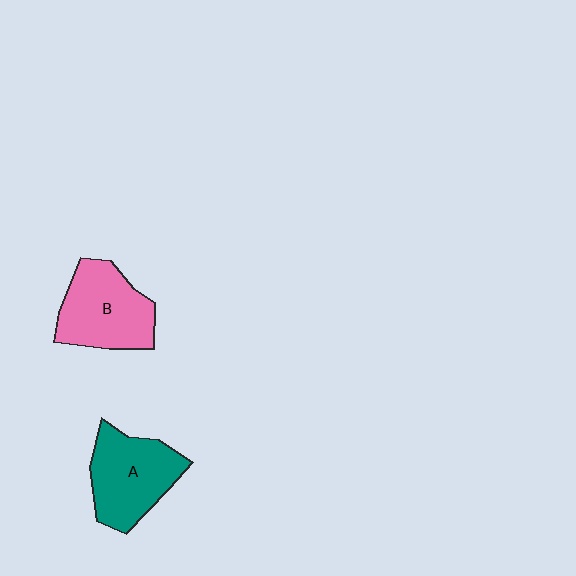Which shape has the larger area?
Shape B (pink).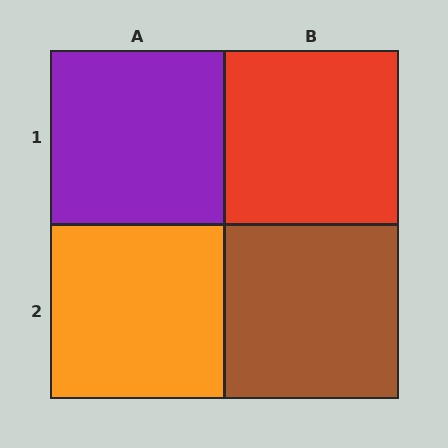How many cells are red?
1 cell is red.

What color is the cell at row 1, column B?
Red.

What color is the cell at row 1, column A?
Purple.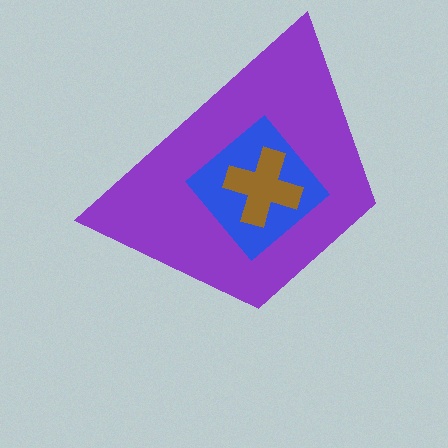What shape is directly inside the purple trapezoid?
The blue diamond.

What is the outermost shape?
The purple trapezoid.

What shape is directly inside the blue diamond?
The brown cross.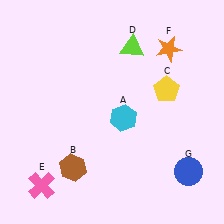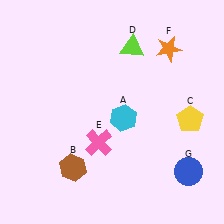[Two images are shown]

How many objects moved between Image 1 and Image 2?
2 objects moved between the two images.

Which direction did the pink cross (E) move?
The pink cross (E) moved right.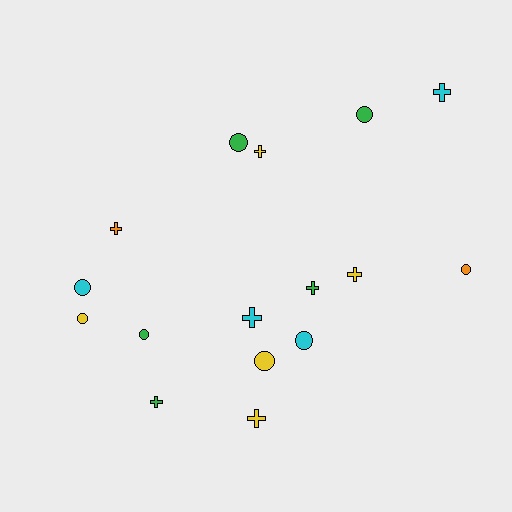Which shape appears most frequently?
Cross, with 8 objects.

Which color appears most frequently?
Yellow, with 5 objects.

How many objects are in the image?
There are 16 objects.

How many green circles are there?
There are 3 green circles.